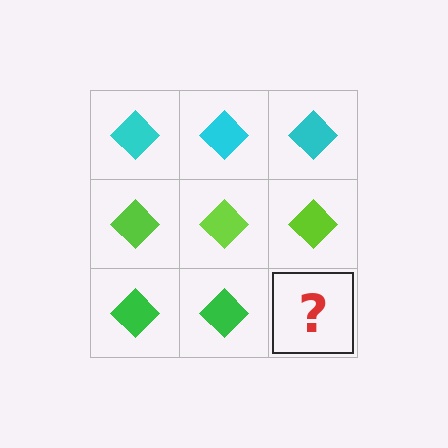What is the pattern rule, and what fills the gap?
The rule is that each row has a consistent color. The gap should be filled with a green diamond.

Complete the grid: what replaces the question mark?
The question mark should be replaced with a green diamond.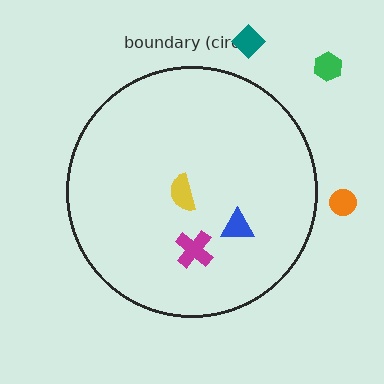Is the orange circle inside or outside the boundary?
Outside.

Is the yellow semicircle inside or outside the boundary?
Inside.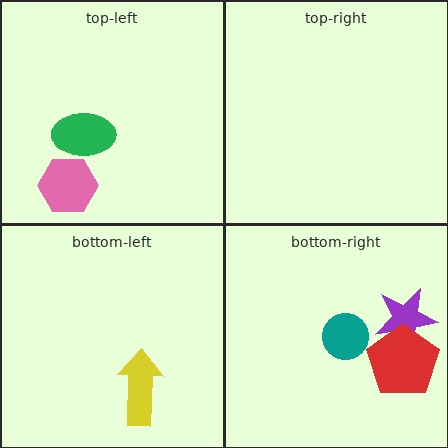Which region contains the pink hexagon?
The top-left region.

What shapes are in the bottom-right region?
The teal circle, the purple star, the red pentagon.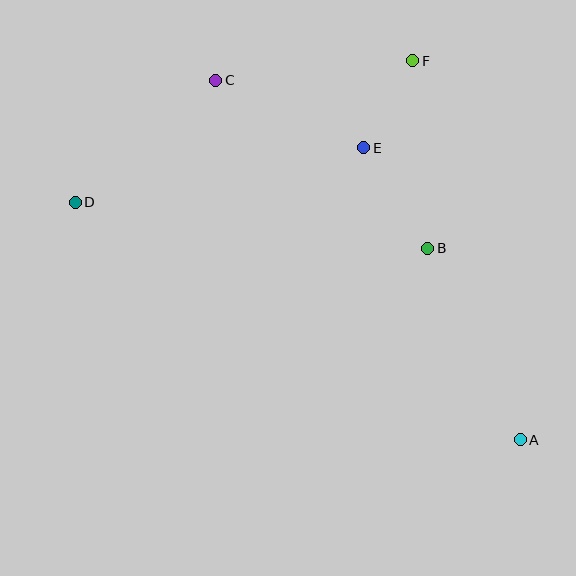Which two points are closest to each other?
Points E and F are closest to each other.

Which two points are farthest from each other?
Points A and D are farthest from each other.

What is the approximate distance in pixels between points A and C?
The distance between A and C is approximately 471 pixels.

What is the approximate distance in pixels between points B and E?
The distance between B and E is approximately 119 pixels.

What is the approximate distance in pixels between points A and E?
The distance between A and E is approximately 331 pixels.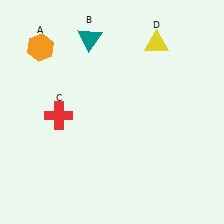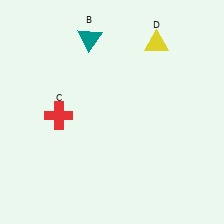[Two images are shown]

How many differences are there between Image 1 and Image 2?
There is 1 difference between the two images.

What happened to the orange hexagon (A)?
The orange hexagon (A) was removed in Image 2. It was in the top-left area of Image 1.